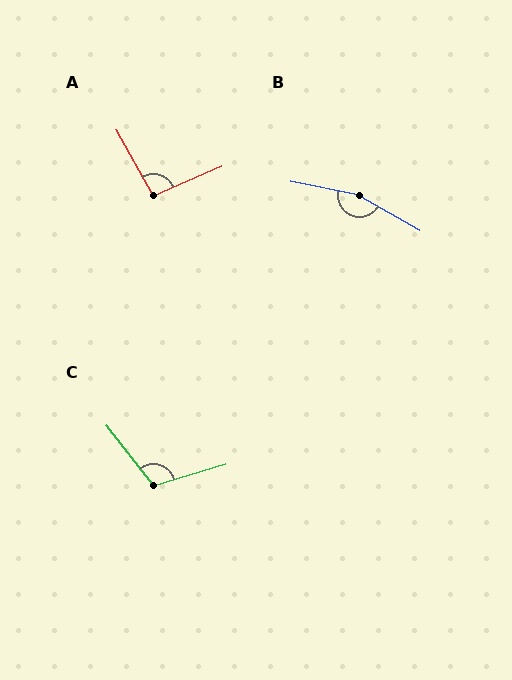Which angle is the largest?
B, at approximately 162 degrees.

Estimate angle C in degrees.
Approximately 112 degrees.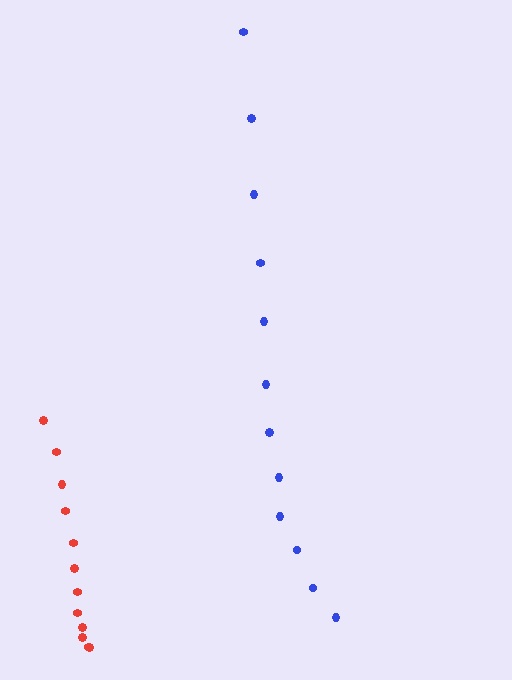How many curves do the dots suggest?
There are 2 distinct paths.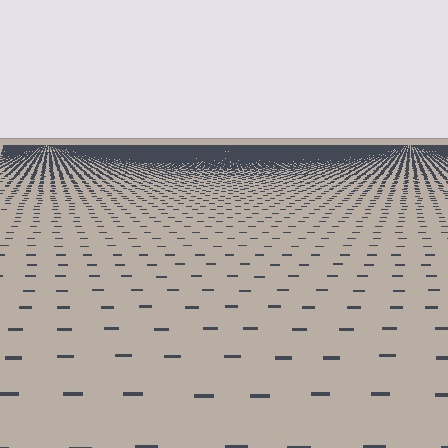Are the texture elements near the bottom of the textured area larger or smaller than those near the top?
Larger. Near the bottom, elements are closer to the viewer and appear at a bigger on-screen size.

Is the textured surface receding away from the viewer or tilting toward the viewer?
The surface is receding away from the viewer. Texture elements get smaller and denser toward the top.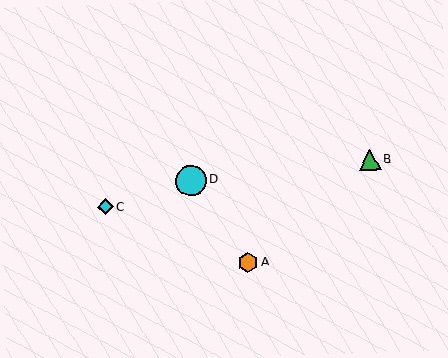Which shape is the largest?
The cyan circle (labeled D) is the largest.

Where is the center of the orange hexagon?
The center of the orange hexagon is at (248, 262).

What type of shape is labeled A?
Shape A is an orange hexagon.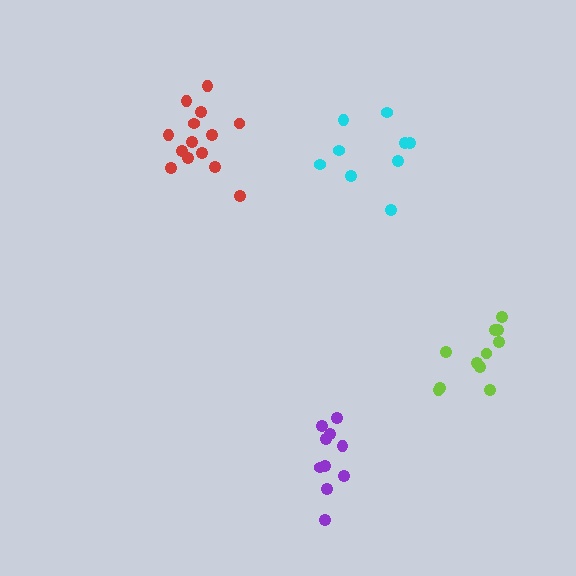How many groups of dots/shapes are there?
There are 4 groups.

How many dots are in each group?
Group 1: 14 dots, Group 2: 9 dots, Group 3: 11 dots, Group 4: 10 dots (44 total).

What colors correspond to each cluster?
The clusters are colored: red, cyan, lime, purple.